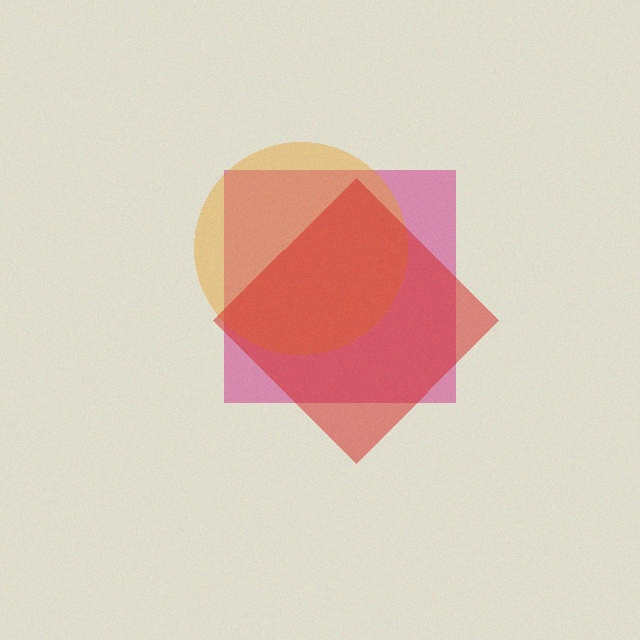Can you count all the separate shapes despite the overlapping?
Yes, there are 3 separate shapes.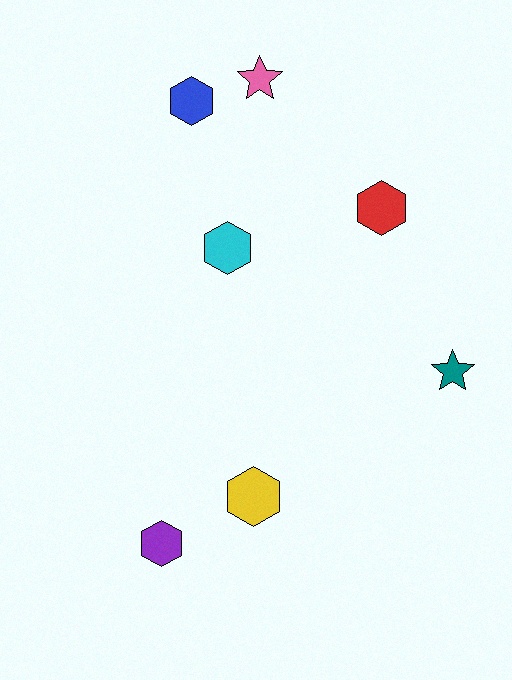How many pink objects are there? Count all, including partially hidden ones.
There is 1 pink object.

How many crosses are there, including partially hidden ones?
There are no crosses.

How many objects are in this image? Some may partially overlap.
There are 7 objects.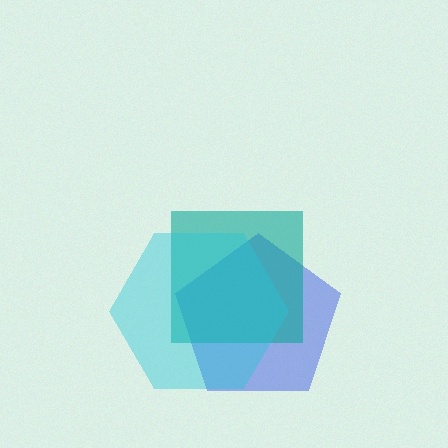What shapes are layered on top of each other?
The layered shapes are: a blue pentagon, a teal square, a cyan hexagon.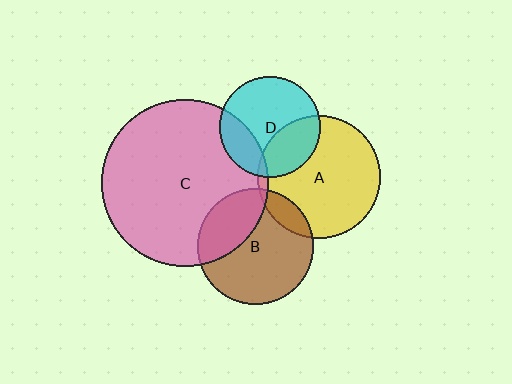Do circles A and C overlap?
Yes.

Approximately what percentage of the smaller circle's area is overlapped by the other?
Approximately 5%.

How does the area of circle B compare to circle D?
Approximately 1.3 times.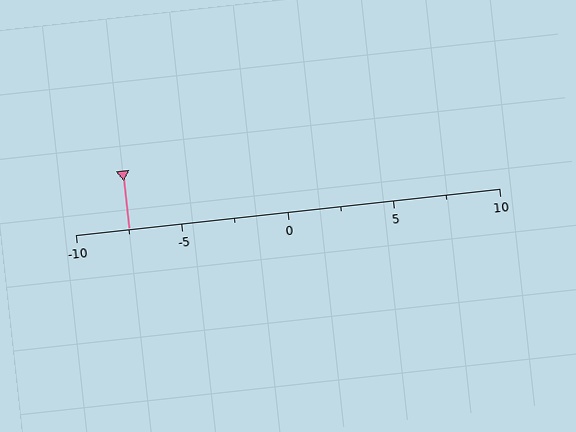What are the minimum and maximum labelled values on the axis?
The axis runs from -10 to 10.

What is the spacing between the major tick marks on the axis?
The major ticks are spaced 5 apart.